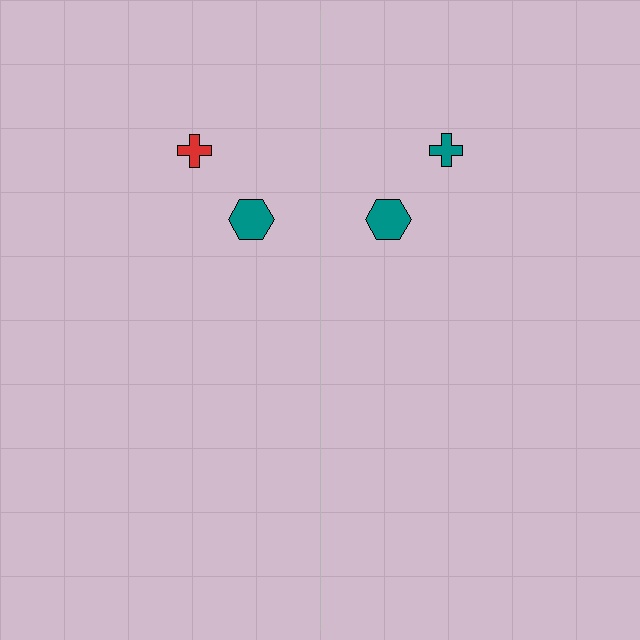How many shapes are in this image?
There are 4 shapes in this image.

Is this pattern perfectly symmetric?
No, the pattern is not perfectly symmetric. The teal cross on the right side breaks the symmetry — its mirror counterpart is red.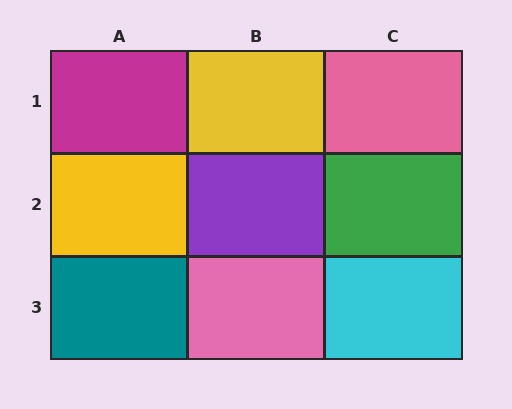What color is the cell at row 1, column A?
Magenta.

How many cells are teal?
1 cell is teal.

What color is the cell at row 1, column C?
Pink.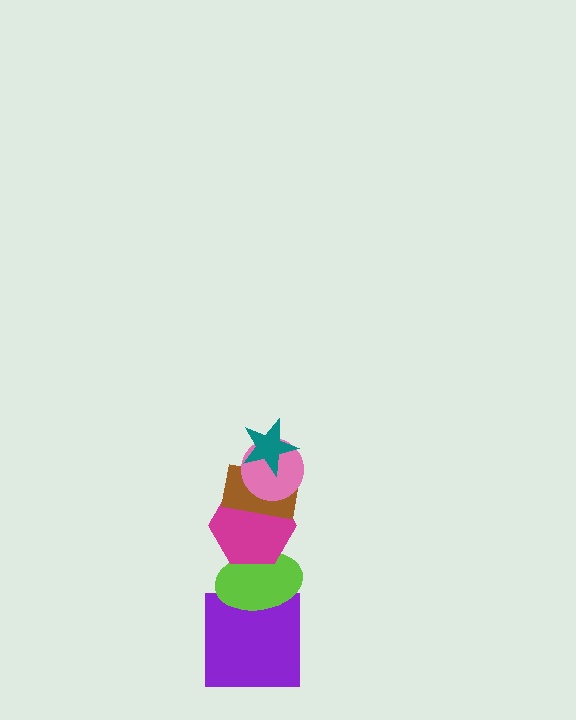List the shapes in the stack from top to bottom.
From top to bottom: the teal star, the pink circle, the brown rectangle, the magenta hexagon, the lime ellipse, the purple square.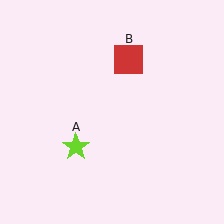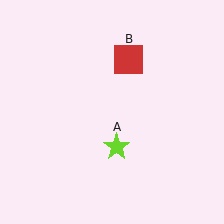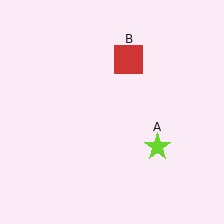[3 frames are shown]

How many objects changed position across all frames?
1 object changed position: lime star (object A).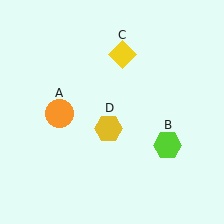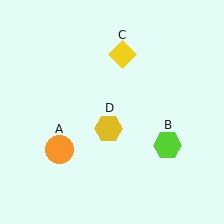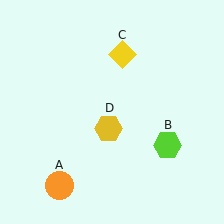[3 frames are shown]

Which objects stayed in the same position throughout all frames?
Lime hexagon (object B) and yellow diamond (object C) and yellow hexagon (object D) remained stationary.